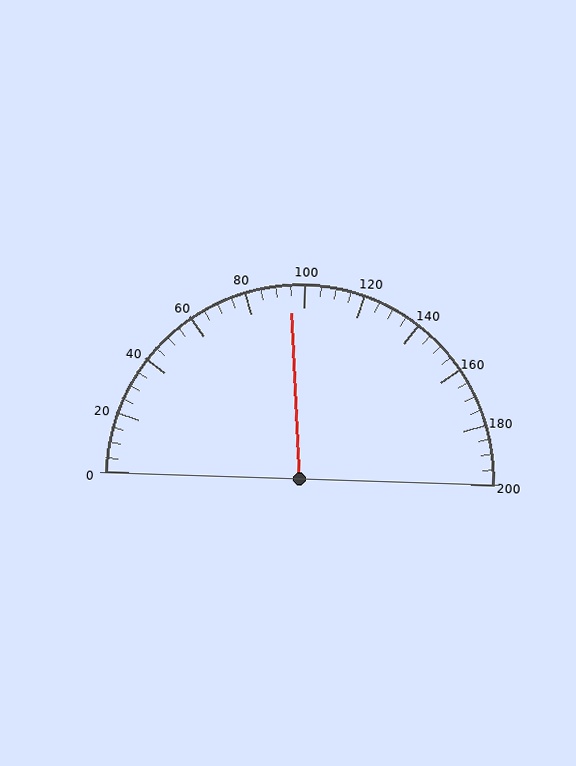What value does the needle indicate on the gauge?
The needle indicates approximately 95.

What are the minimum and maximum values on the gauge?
The gauge ranges from 0 to 200.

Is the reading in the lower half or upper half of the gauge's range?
The reading is in the lower half of the range (0 to 200).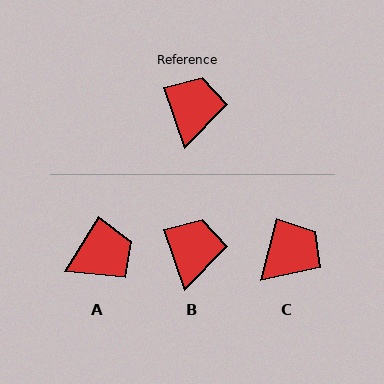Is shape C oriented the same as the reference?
No, it is off by about 34 degrees.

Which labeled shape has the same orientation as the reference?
B.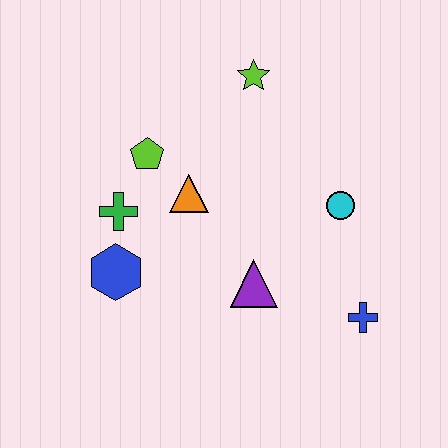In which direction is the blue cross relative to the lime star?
The blue cross is below the lime star.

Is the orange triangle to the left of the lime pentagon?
No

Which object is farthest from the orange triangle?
The blue cross is farthest from the orange triangle.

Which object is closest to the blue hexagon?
The green cross is closest to the blue hexagon.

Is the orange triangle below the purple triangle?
No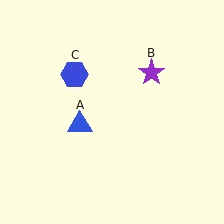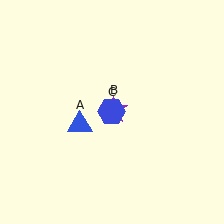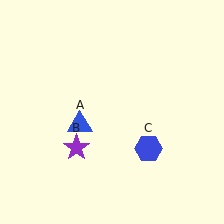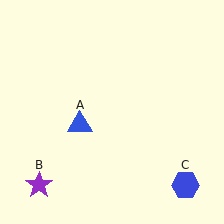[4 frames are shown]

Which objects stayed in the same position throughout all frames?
Blue triangle (object A) remained stationary.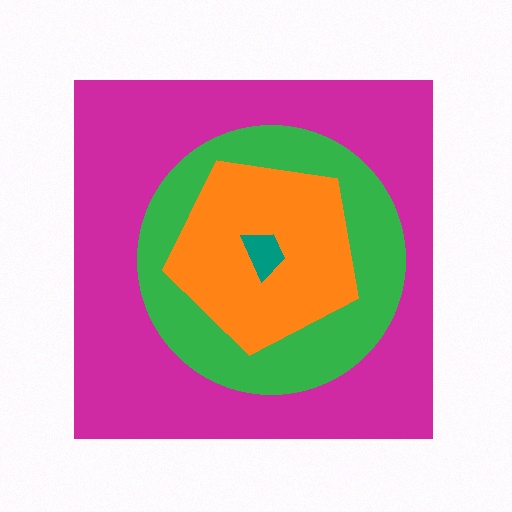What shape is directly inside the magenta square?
The green circle.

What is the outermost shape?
The magenta square.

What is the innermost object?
The teal trapezoid.